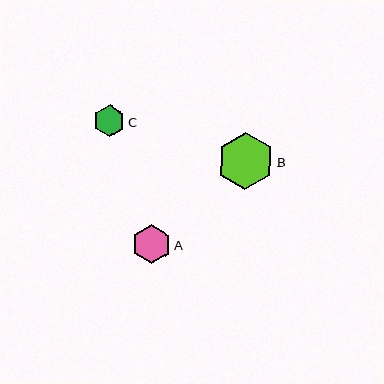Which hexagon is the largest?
Hexagon B is the largest with a size of approximately 57 pixels.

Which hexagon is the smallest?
Hexagon C is the smallest with a size of approximately 31 pixels.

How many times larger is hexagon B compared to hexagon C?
Hexagon B is approximately 1.8 times the size of hexagon C.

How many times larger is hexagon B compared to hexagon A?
Hexagon B is approximately 1.5 times the size of hexagon A.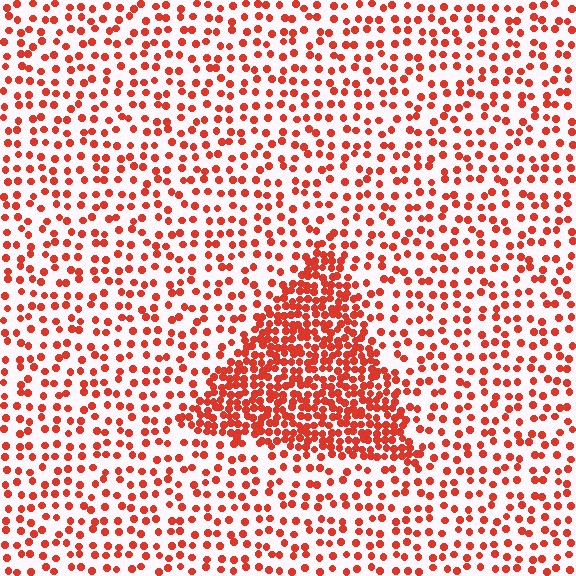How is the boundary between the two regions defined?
The boundary is defined by a change in element density (approximately 2.6x ratio). All elements are the same color, size, and shape.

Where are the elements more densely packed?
The elements are more densely packed inside the triangle boundary.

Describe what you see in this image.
The image contains small red elements arranged at two different densities. A triangle-shaped region is visible where the elements are more densely packed than the surrounding area.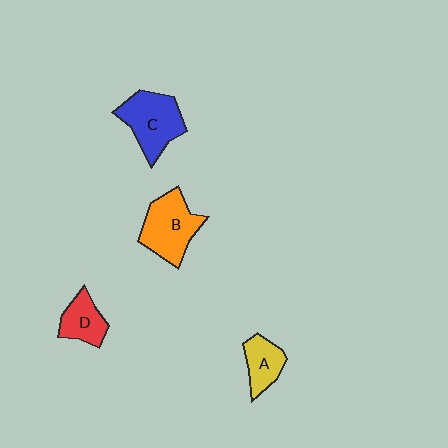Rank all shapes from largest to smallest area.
From largest to smallest: B (orange), C (blue), D (red), A (yellow).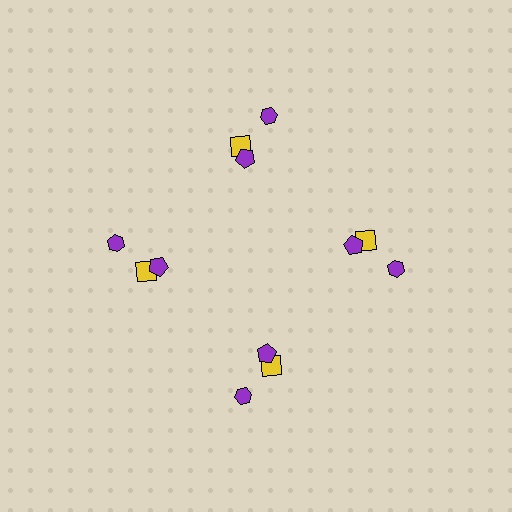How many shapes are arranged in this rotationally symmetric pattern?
There are 12 shapes, arranged in 4 groups of 3.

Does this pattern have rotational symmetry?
Yes, this pattern has 4-fold rotational symmetry. It looks the same after rotating 90 degrees around the center.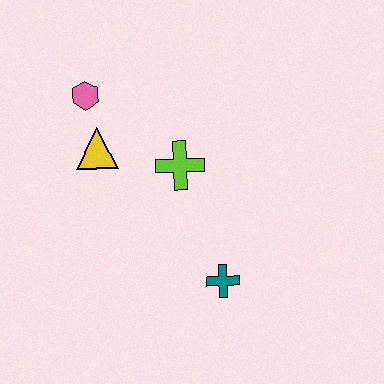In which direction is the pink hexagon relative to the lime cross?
The pink hexagon is to the left of the lime cross.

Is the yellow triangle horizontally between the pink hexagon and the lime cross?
Yes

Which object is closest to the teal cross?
The lime cross is closest to the teal cross.